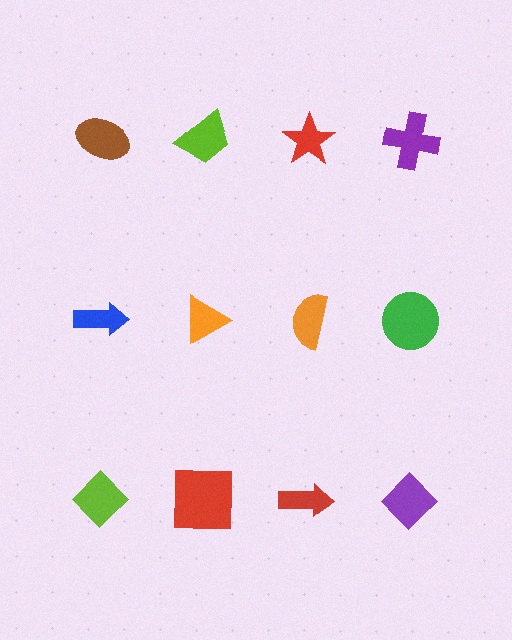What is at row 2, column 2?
An orange triangle.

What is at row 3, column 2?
A red square.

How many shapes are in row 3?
4 shapes.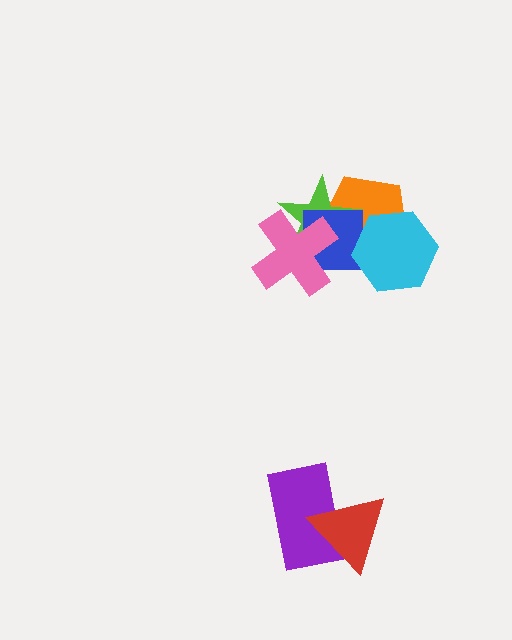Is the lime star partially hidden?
Yes, it is partially covered by another shape.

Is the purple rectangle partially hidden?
Yes, it is partially covered by another shape.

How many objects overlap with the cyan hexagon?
2 objects overlap with the cyan hexagon.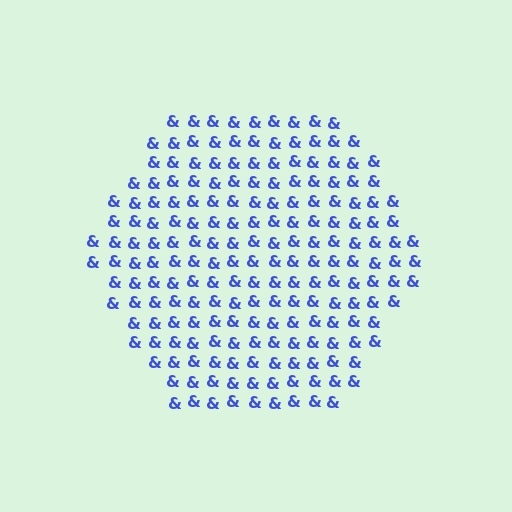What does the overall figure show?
The overall figure shows a hexagon.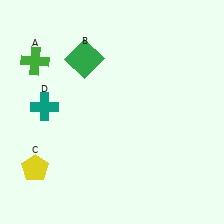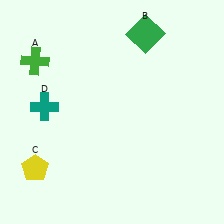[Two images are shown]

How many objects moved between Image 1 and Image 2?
1 object moved between the two images.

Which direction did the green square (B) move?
The green square (B) moved right.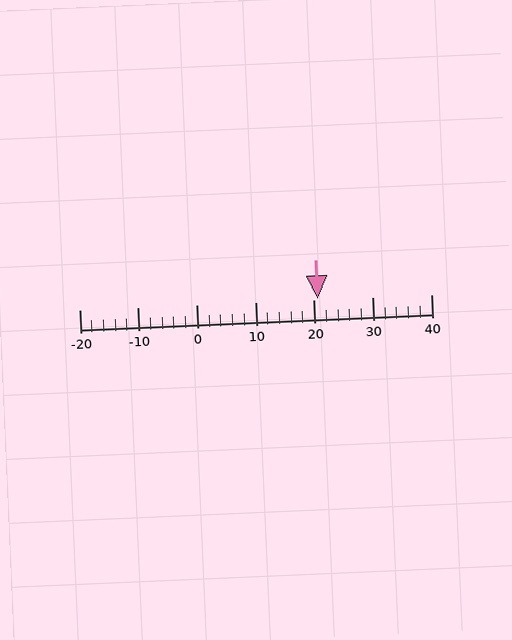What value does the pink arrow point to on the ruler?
The pink arrow points to approximately 21.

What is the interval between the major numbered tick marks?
The major tick marks are spaced 10 units apart.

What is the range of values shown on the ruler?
The ruler shows values from -20 to 40.